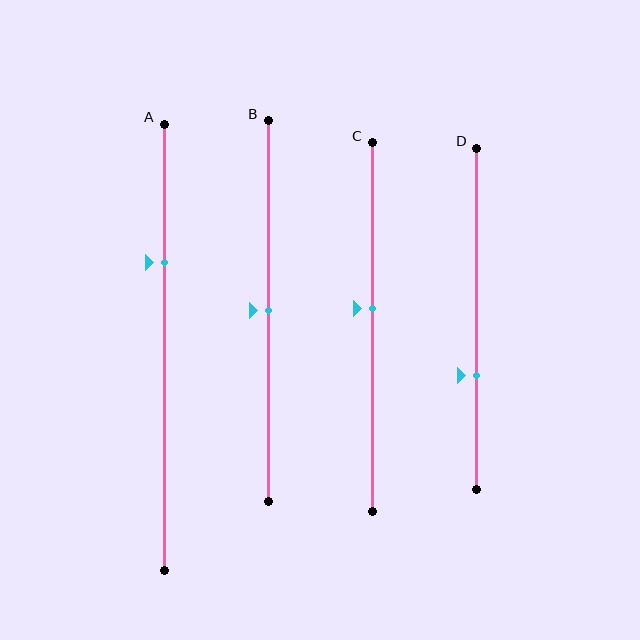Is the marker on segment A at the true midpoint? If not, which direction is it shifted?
No, the marker on segment A is shifted upward by about 19% of the segment length.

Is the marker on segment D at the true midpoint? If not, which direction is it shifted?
No, the marker on segment D is shifted downward by about 17% of the segment length.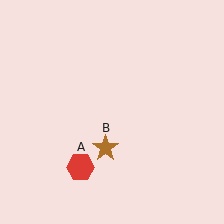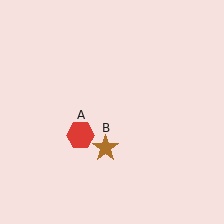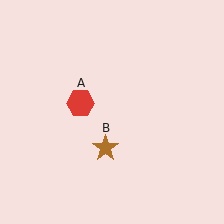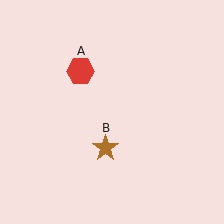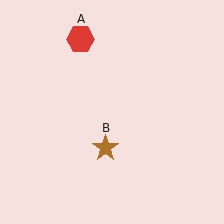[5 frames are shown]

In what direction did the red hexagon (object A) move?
The red hexagon (object A) moved up.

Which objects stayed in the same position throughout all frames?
Brown star (object B) remained stationary.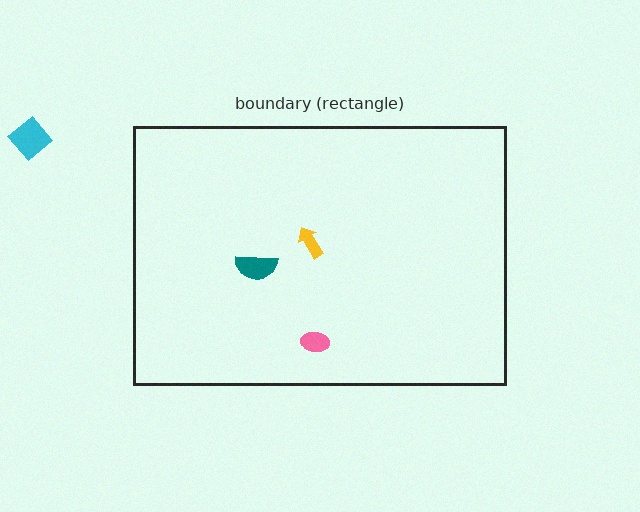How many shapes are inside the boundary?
3 inside, 1 outside.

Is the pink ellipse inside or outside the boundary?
Inside.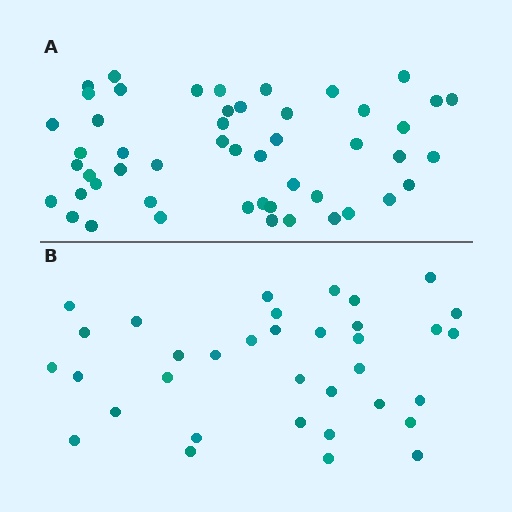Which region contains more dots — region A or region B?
Region A (the top region) has more dots.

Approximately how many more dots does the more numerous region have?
Region A has approximately 15 more dots than region B.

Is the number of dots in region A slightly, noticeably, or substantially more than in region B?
Region A has noticeably more, but not dramatically so. The ratio is roughly 1.4 to 1.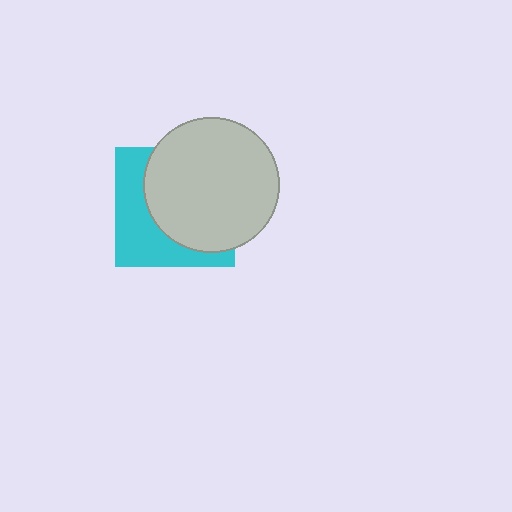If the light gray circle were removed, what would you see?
You would see the complete cyan square.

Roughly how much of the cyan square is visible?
A small part of it is visible (roughly 40%).